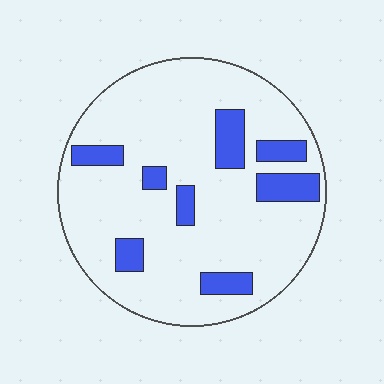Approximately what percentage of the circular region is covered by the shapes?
Approximately 15%.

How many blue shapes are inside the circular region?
8.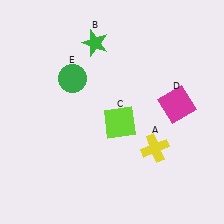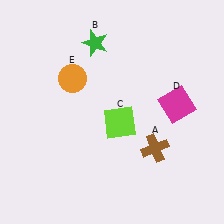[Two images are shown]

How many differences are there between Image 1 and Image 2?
There are 2 differences between the two images.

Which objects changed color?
A changed from yellow to brown. E changed from green to orange.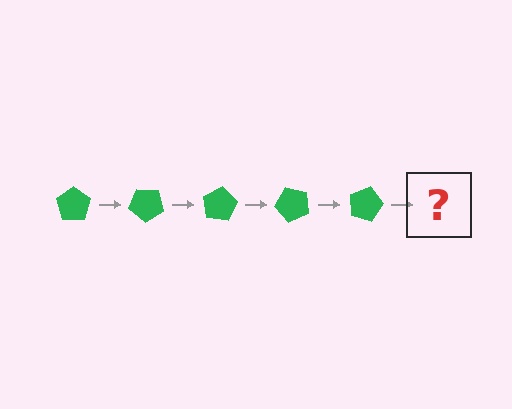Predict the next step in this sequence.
The next step is a green pentagon rotated 200 degrees.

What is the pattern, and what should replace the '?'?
The pattern is that the pentagon rotates 40 degrees each step. The '?' should be a green pentagon rotated 200 degrees.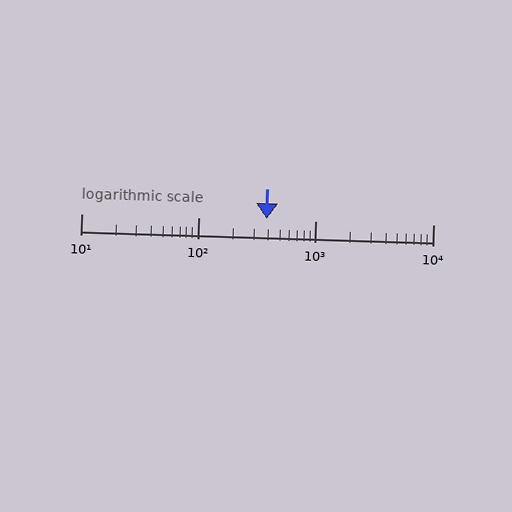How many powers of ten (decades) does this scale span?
The scale spans 3 decades, from 10 to 10000.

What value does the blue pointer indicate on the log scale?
The pointer indicates approximately 380.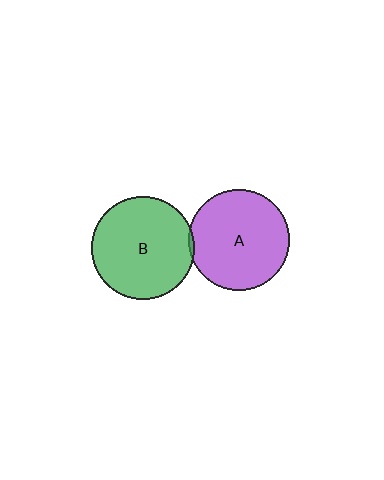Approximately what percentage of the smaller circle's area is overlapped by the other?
Approximately 5%.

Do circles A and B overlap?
Yes.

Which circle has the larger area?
Circle B (green).